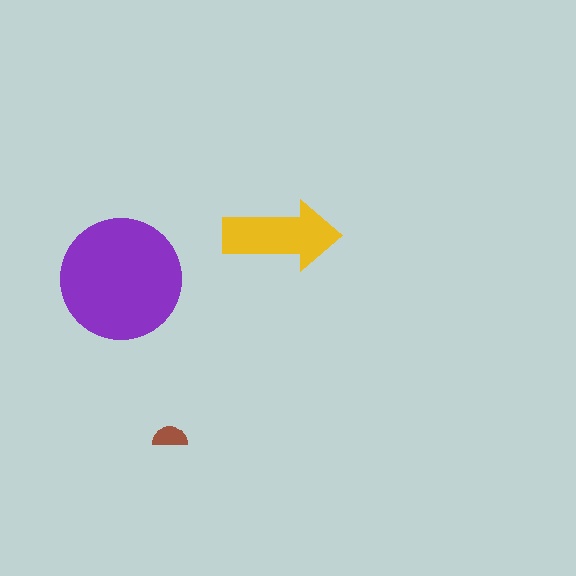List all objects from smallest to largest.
The brown semicircle, the yellow arrow, the purple circle.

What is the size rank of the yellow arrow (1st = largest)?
2nd.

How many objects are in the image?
There are 3 objects in the image.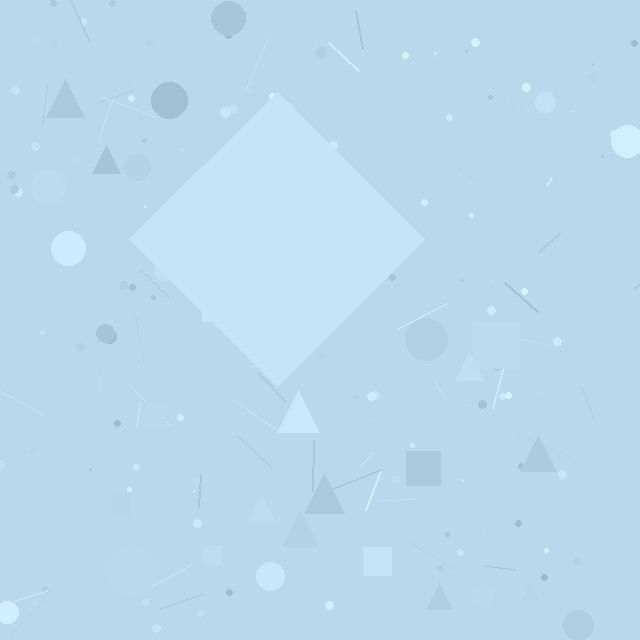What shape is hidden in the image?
A diamond is hidden in the image.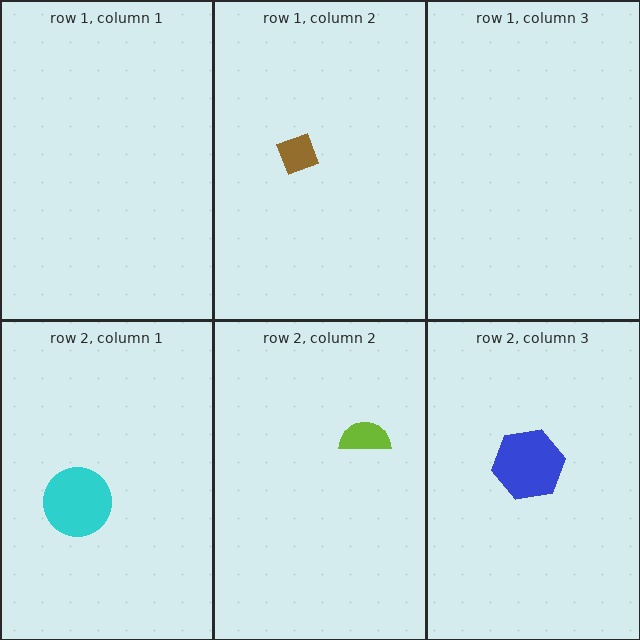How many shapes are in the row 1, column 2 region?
1.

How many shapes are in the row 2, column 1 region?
1.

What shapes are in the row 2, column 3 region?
The blue hexagon.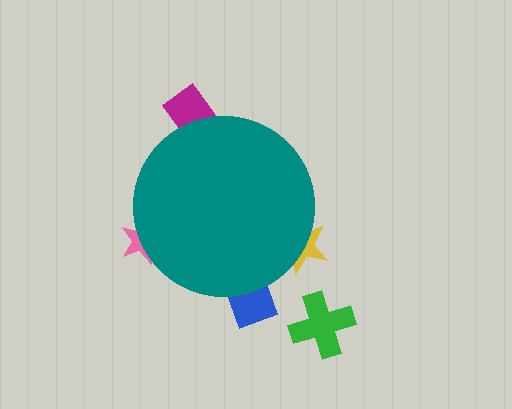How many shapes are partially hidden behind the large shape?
4 shapes are partially hidden.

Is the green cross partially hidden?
No, the green cross is fully visible.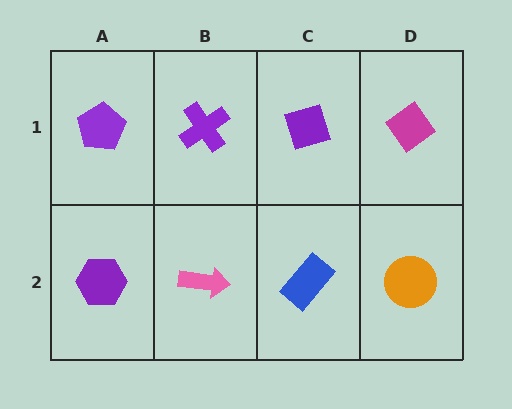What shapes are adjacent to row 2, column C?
A purple diamond (row 1, column C), a pink arrow (row 2, column B), an orange circle (row 2, column D).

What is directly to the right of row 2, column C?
An orange circle.